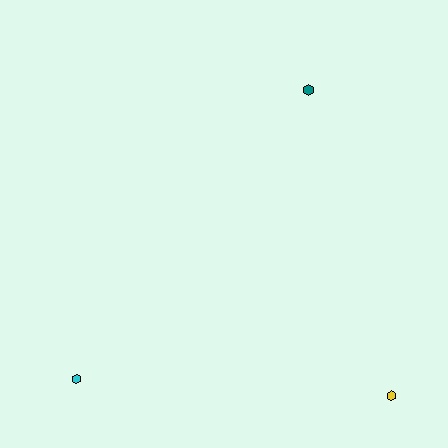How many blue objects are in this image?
There are no blue objects.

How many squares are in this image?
There are no squares.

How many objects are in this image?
There are 3 objects.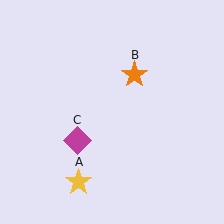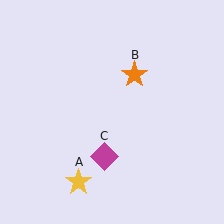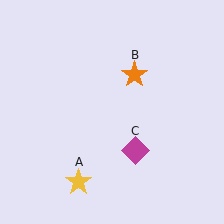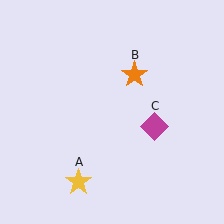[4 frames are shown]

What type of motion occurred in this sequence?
The magenta diamond (object C) rotated counterclockwise around the center of the scene.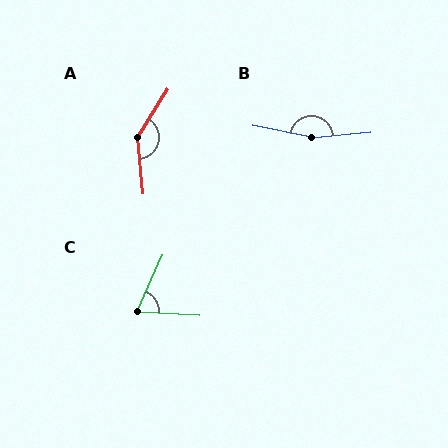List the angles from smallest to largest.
C (69°), A (143°), B (164°).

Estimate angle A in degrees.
Approximately 143 degrees.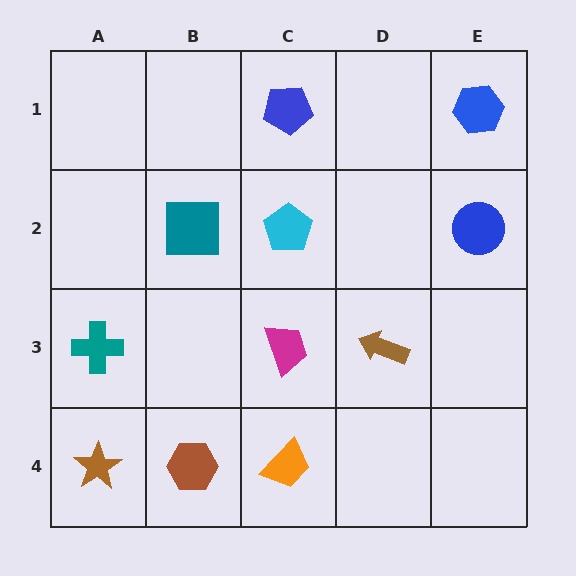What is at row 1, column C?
A blue pentagon.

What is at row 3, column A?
A teal cross.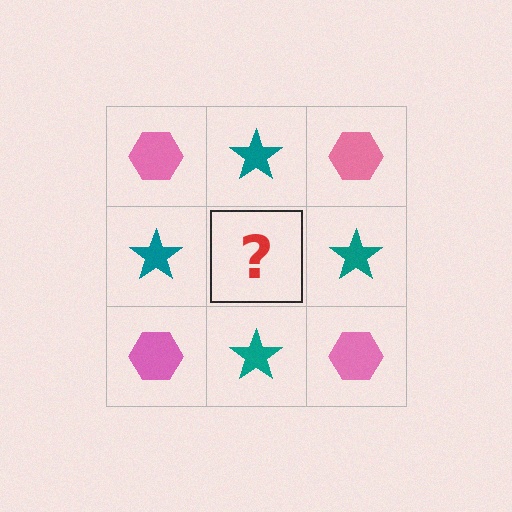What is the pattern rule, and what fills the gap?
The rule is that it alternates pink hexagon and teal star in a checkerboard pattern. The gap should be filled with a pink hexagon.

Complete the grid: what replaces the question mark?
The question mark should be replaced with a pink hexagon.